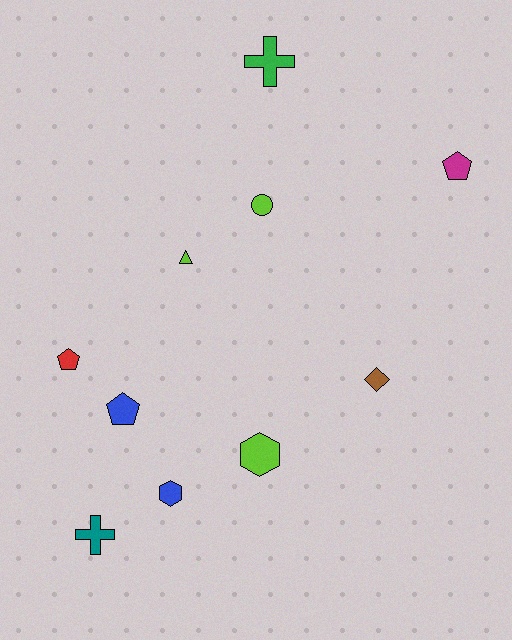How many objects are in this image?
There are 10 objects.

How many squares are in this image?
There are no squares.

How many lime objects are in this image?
There are 3 lime objects.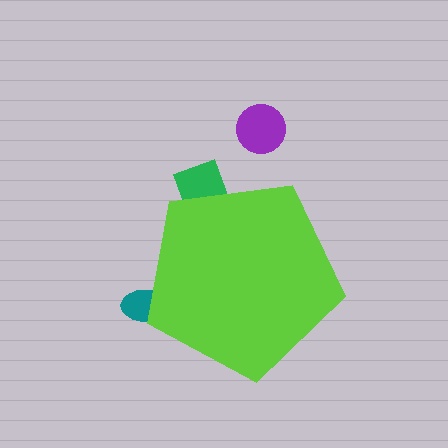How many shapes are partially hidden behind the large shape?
2 shapes are partially hidden.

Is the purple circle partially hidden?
No, the purple circle is fully visible.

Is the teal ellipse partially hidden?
Yes, the teal ellipse is partially hidden behind the lime pentagon.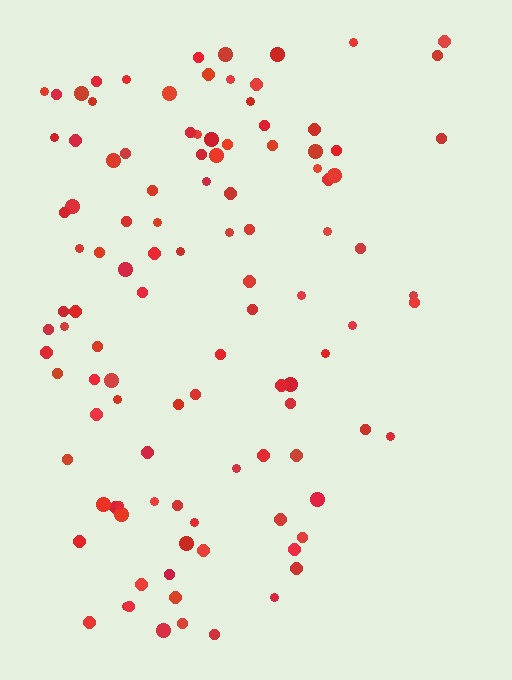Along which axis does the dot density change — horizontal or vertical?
Horizontal.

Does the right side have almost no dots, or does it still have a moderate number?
Still a moderate number, just noticeably fewer than the left.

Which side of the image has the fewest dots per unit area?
The right.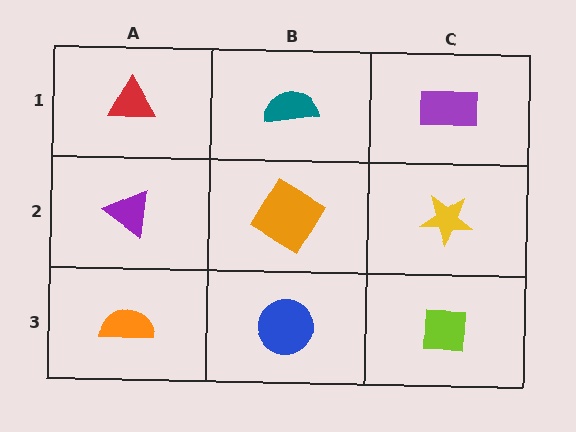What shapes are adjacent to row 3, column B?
An orange diamond (row 2, column B), an orange semicircle (row 3, column A), a lime square (row 3, column C).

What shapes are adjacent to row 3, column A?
A purple triangle (row 2, column A), a blue circle (row 3, column B).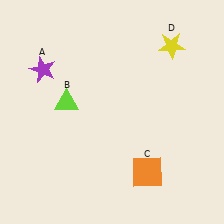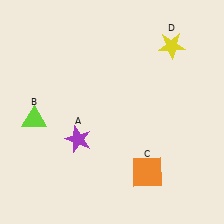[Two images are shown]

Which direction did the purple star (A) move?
The purple star (A) moved down.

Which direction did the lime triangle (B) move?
The lime triangle (B) moved left.